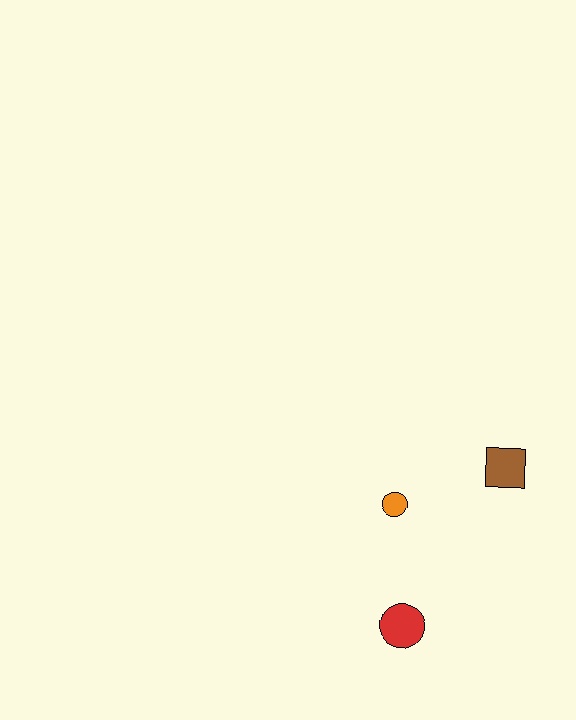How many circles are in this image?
There are 2 circles.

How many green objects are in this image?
There are no green objects.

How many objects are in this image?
There are 3 objects.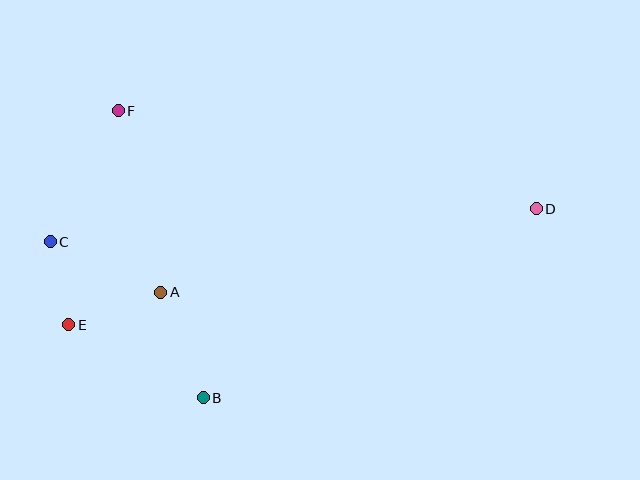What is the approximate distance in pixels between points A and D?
The distance between A and D is approximately 384 pixels.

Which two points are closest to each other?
Points C and E are closest to each other.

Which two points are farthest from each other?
Points C and D are farthest from each other.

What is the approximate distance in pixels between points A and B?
The distance between A and B is approximately 114 pixels.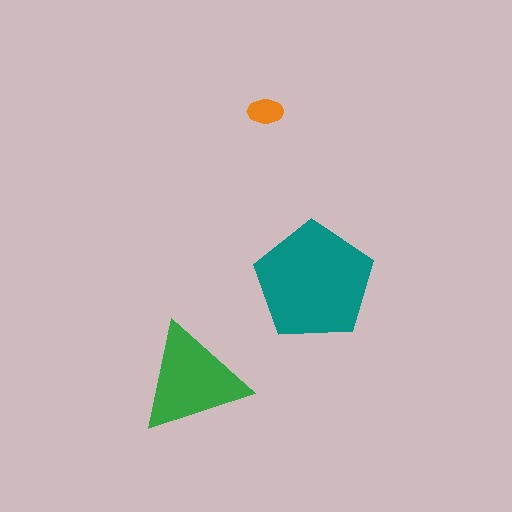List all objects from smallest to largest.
The orange ellipse, the green triangle, the teal pentagon.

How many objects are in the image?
There are 3 objects in the image.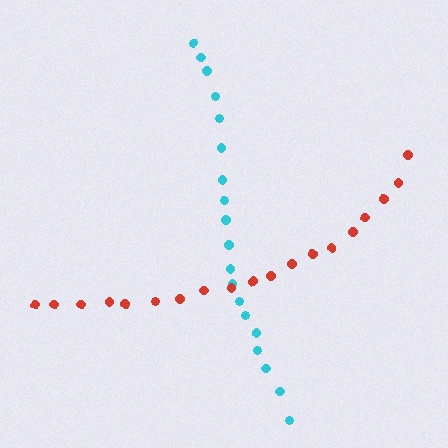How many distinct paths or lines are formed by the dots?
There are 2 distinct paths.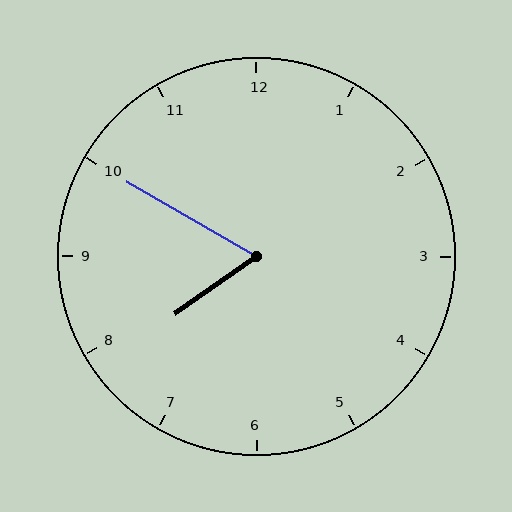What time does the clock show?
7:50.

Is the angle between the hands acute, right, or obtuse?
It is acute.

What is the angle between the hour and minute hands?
Approximately 65 degrees.